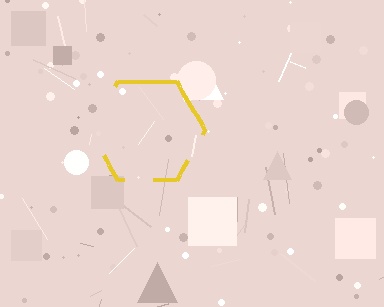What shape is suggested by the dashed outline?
The dashed outline suggests a hexagon.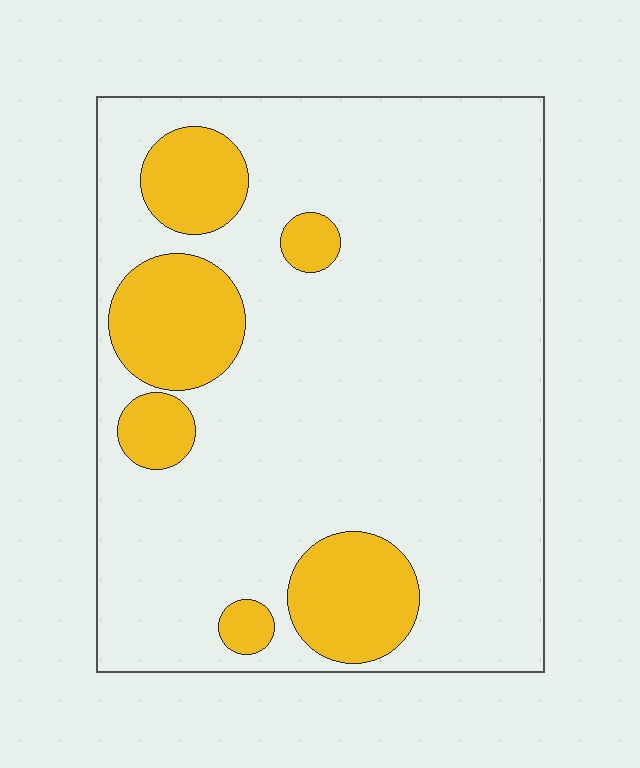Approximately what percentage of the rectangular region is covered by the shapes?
Approximately 20%.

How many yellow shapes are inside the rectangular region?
6.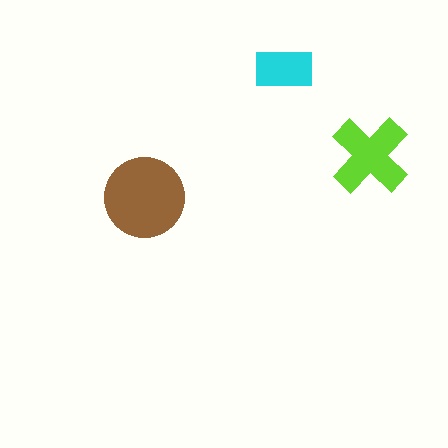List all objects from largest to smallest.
The brown circle, the lime cross, the cyan rectangle.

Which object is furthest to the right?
The lime cross is rightmost.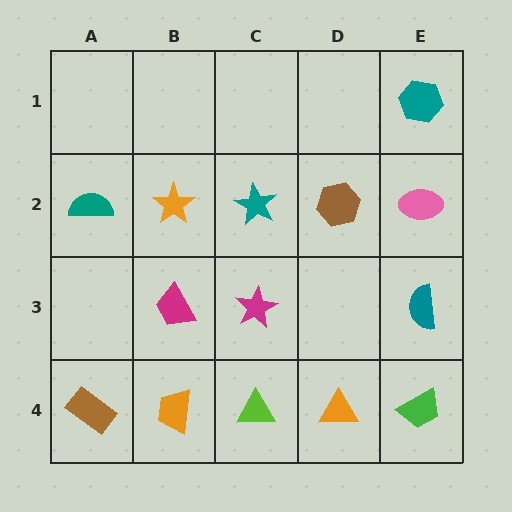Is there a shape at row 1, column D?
No, that cell is empty.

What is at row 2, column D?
A brown hexagon.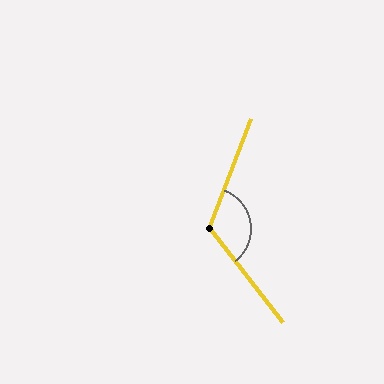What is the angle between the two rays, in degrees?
Approximately 122 degrees.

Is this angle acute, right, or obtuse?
It is obtuse.